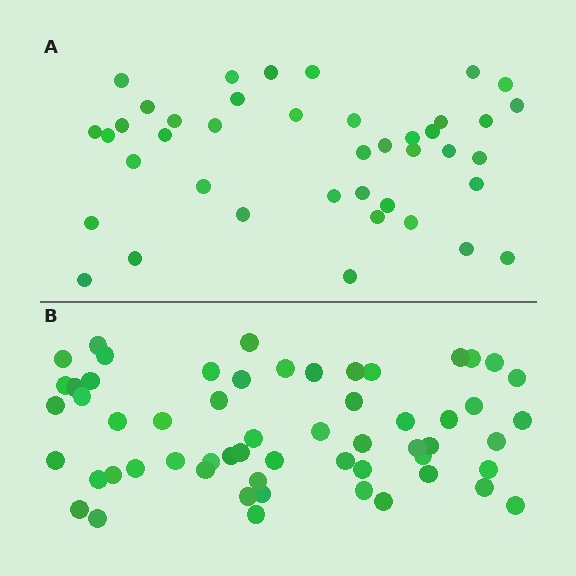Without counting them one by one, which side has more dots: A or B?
Region B (the bottom region) has more dots.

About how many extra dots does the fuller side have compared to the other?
Region B has approximately 15 more dots than region A.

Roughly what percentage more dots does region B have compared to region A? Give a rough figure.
About 40% more.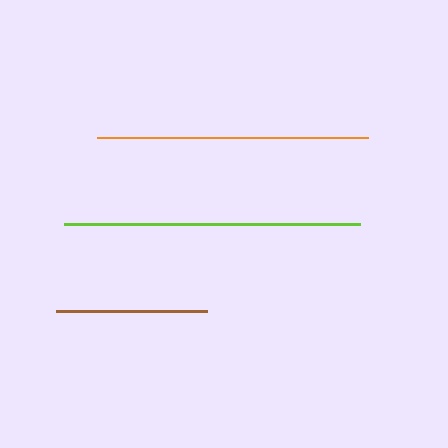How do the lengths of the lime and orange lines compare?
The lime and orange lines are approximately the same length.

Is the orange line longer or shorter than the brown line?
The orange line is longer than the brown line.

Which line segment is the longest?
The lime line is the longest at approximately 296 pixels.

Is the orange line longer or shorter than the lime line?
The lime line is longer than the orange line.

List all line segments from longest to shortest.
From longest to shortest: lime, orange, brown.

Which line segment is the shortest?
The brown line is the shortest at approximately 151 pixels.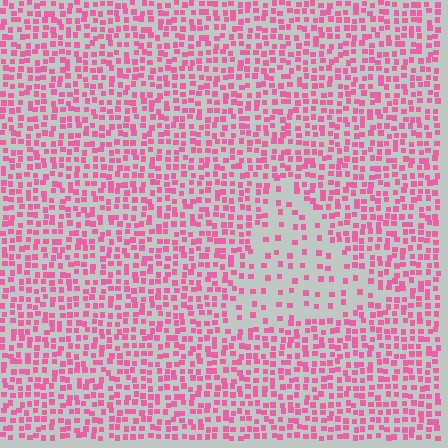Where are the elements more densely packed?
The elements are more densely packed outside the triangle boundary.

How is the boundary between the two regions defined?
The boundary is defined by a change in element density (approximately 2.5x ratio). All elements are the same color, size, and shape.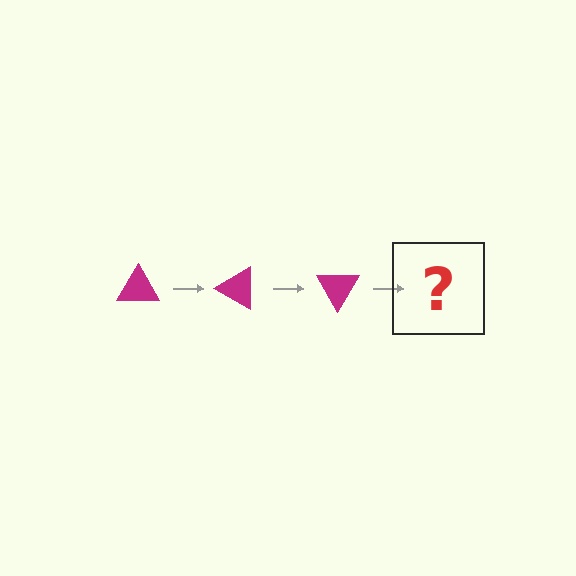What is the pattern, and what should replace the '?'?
The pattern is that the triangle rotates 30 degrees each step. The '?' should be a magenta triangle rotated 90 degrees.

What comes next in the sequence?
The next element should be a magenta triangle rotated 90 degrees.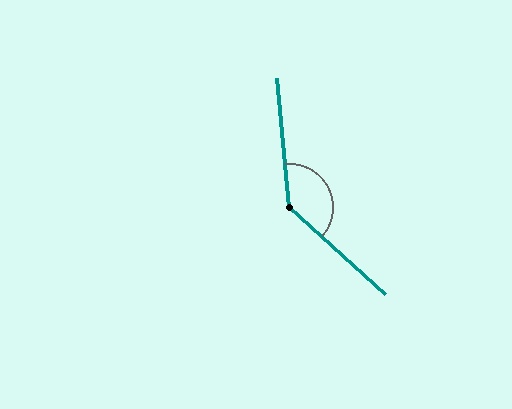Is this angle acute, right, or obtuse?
It is obtuse.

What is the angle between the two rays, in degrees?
Approximately 138 degrees.